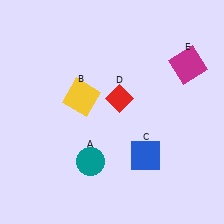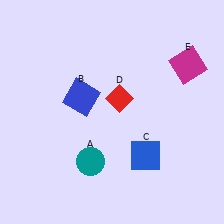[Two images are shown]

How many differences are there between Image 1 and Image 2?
There is 1 difference between the two images.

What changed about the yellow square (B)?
In Image 1, B is yellow. In Image 2, it changed to blue.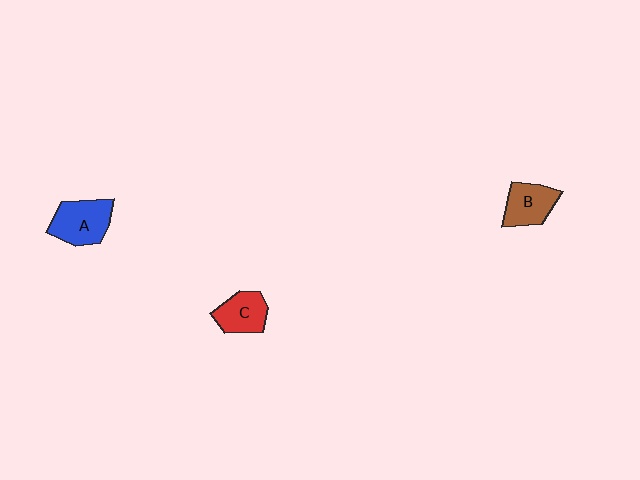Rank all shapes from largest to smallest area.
From largest to smallest: A (blue), B (brown), C (red).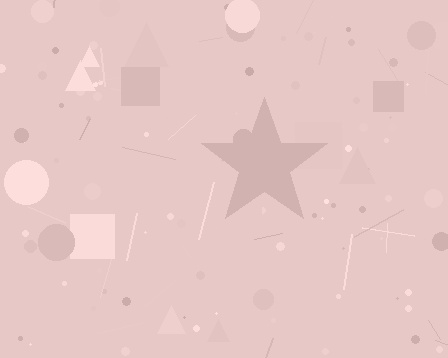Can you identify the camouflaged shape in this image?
The camouflaged shape is a star.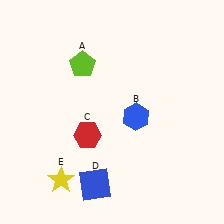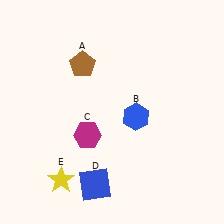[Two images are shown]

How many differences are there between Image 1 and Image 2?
There are 2 differences between the two images.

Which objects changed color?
A changed from lime to brown. C changed from red to magenta.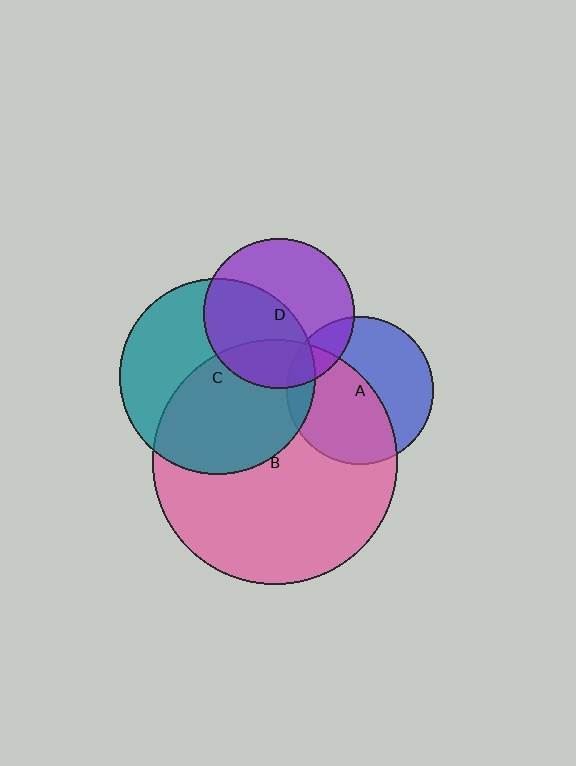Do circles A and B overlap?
Yes.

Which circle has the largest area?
Circle B (pink).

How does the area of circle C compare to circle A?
Approximately 1.8 times.